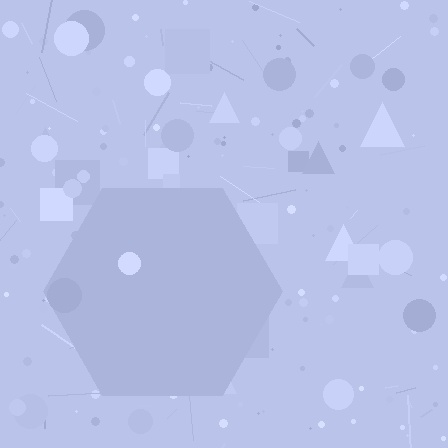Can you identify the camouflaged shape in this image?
The camouflaged shape is a hexagon.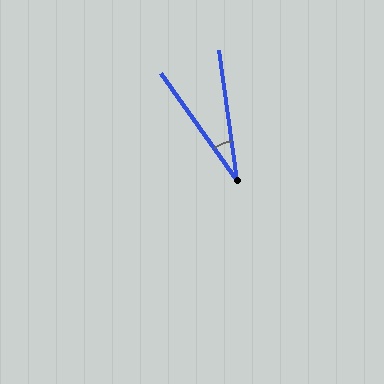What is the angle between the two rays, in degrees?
Approximately 28 degrees.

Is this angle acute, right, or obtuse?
It is acute.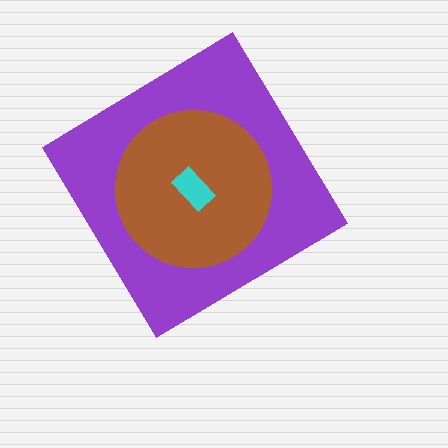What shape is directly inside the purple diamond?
The brown circle.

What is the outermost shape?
The purple diamond.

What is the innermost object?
The cyan rectangle.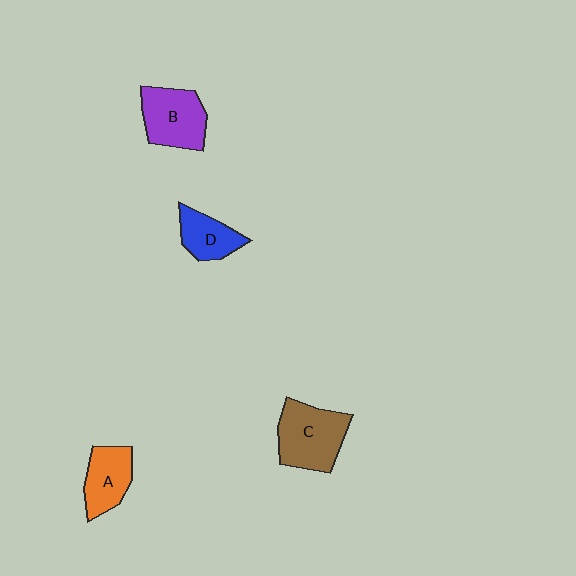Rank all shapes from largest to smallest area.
From largest to smallest: C (brown), B (purple), A (orange), D (blue).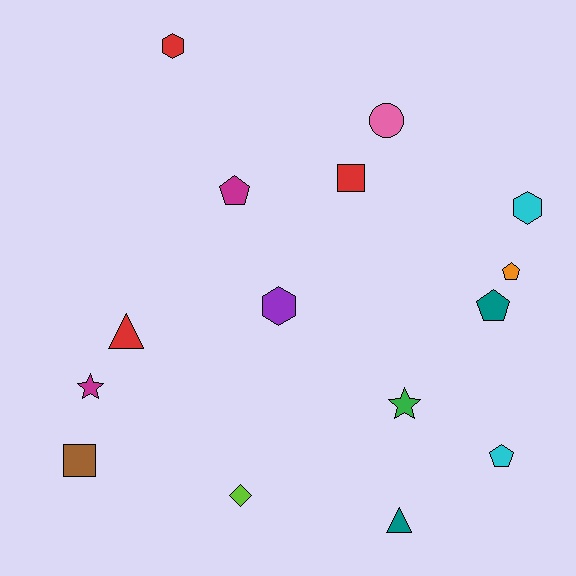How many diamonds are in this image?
There is 1 diamond.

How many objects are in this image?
There are 15 objects.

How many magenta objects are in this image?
There are 2 magenta objects.